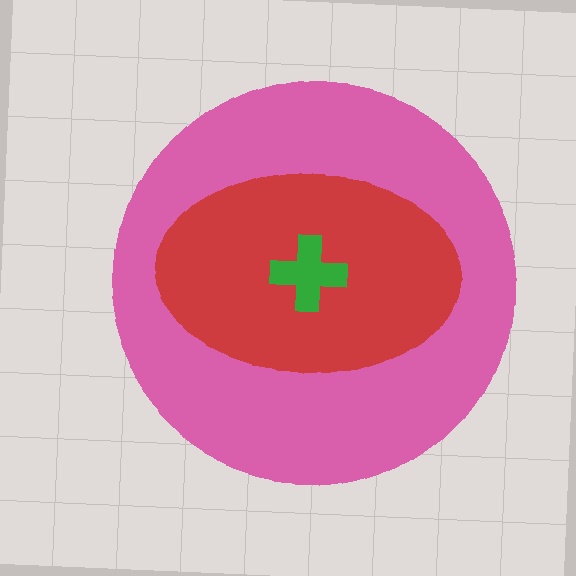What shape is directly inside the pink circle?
The red ellipse.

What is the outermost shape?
The pink circle.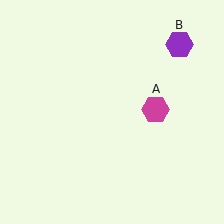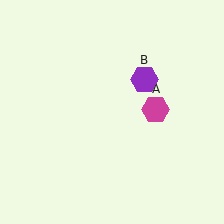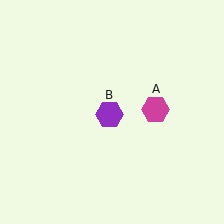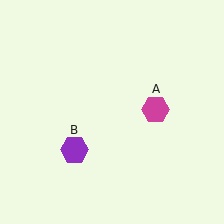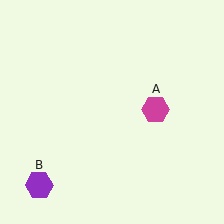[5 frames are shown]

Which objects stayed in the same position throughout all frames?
Magenta hexagon (object A) remained stationary.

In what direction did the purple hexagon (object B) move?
The purple hexagon (object B) moved down and to the left.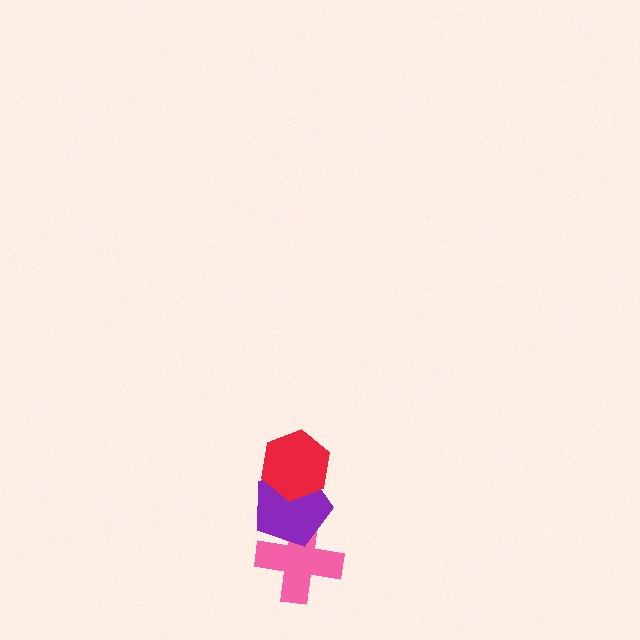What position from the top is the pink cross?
The pink cross is 3rd from the top.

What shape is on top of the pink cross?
The purple pentagon is on top of the pink cross.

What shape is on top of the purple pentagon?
The red hexagon is on top of the purple pentagon.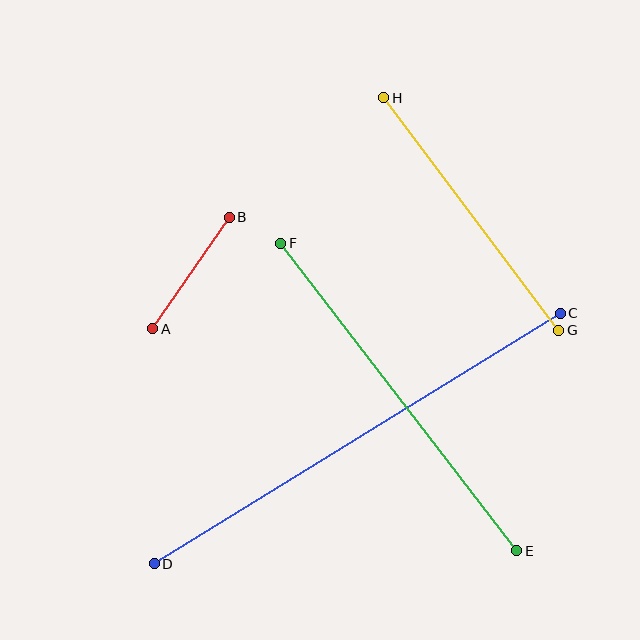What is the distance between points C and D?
The distance is approximately 477 pixels.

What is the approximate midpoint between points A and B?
The midpoint is at approximately (191, 273) pixels.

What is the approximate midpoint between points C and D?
The midpoint is at approximately (357, 439) pixels.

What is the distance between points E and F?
The distance is approximately 388 pixels.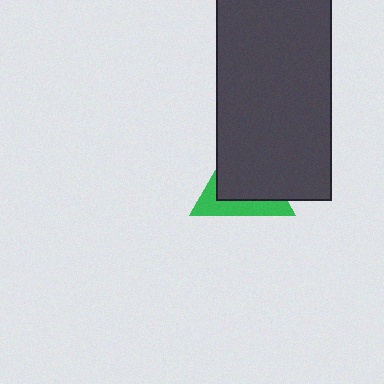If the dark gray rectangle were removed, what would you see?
You would see the complete green triangle.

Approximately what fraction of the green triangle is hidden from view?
Roughly 66% of the green triangle is hidden behind the dark gray rectangle.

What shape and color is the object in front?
The object in front is a dark gray rectangle.